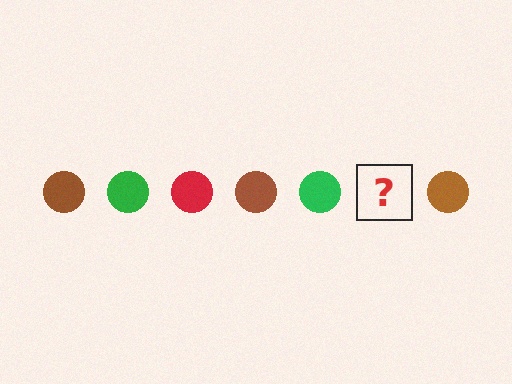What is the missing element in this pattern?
The missing element is a red circle.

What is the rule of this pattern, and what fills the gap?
The rule is that the pattern cycles through brown, green, red circles. The gap should be filled with a red circle.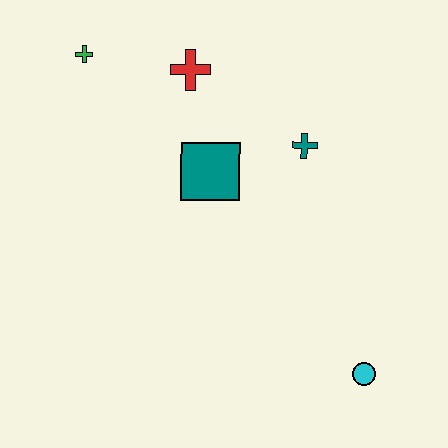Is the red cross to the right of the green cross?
Yes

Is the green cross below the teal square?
No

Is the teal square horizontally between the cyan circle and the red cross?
Yes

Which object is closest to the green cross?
The red cross is closest to the green cross.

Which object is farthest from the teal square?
The cyan circle is farthest from the teal square.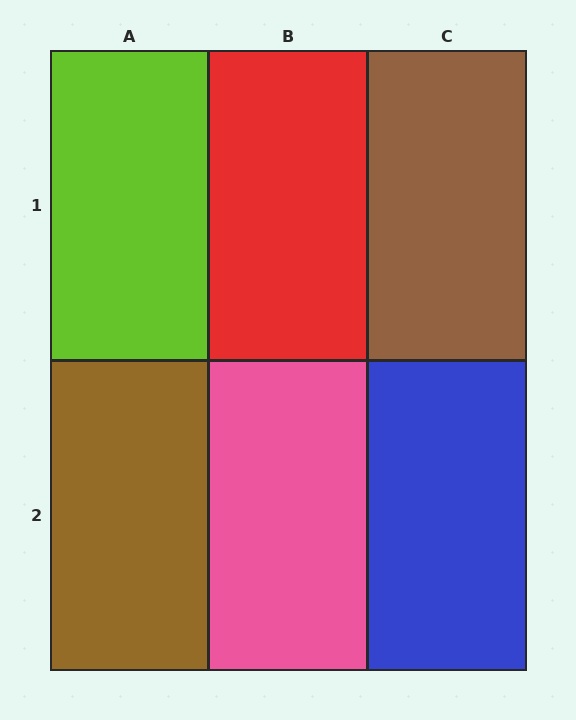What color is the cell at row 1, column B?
Red.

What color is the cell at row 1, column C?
Brown.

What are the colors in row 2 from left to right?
Brown, pink, blue.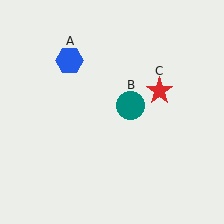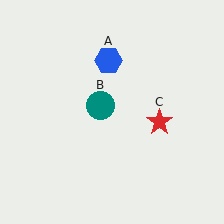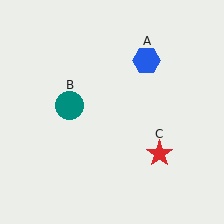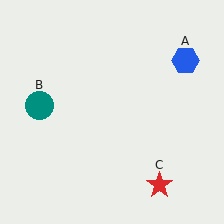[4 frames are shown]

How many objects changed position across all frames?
3 objects changed position: blue hexagon (object A), teal circle (object B), red star (object C).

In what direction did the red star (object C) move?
The red star (object C) moved down.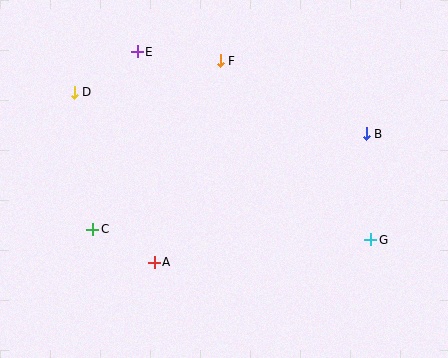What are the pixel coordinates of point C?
Point C is at (93, 229).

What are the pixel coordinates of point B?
Point B is at (366, 134).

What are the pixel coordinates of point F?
Point F is at (220, 61).